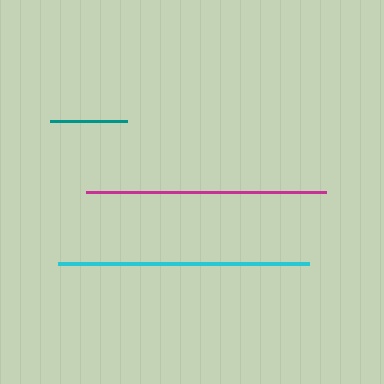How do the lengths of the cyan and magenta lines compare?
The cyan and magenta lines are approximately the same length.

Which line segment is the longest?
The cyan line is the longest at approximately 250 pixels.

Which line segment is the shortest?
The teal line is the shortest at approximately 77 pixels.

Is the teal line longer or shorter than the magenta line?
The magenta line is longer than the teal line.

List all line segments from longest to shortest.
From longest to shortest: cyan, magenta, teal.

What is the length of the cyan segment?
The cyan segment is approximately 250 pixels long.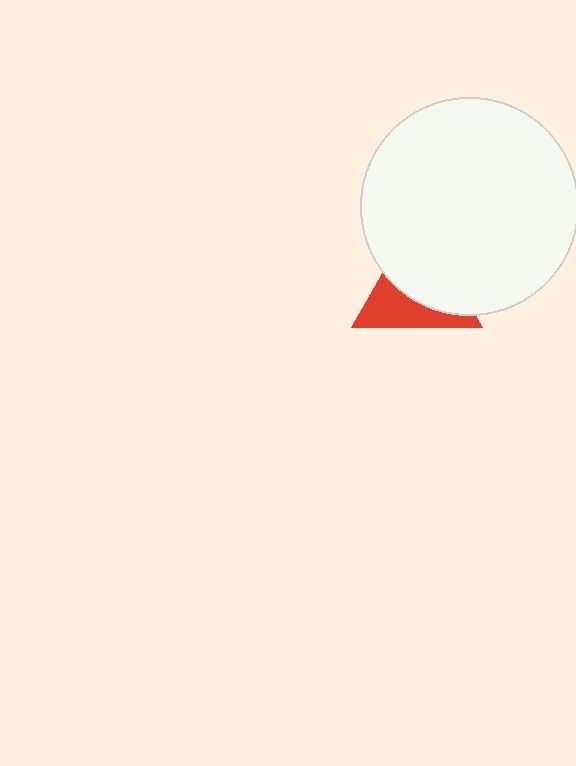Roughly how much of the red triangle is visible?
A small part of it is visible (roughly 42%).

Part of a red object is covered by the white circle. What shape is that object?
It is a triangle.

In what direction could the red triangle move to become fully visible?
The red triangle could move down. That would shift it out from behind the white circle entirely.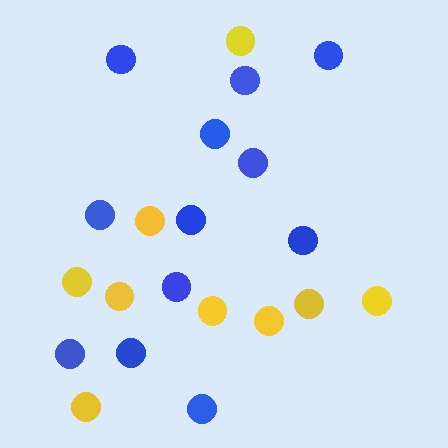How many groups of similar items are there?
There are 2 groups: one group of blue circles (12) and one group of yellow circles (9).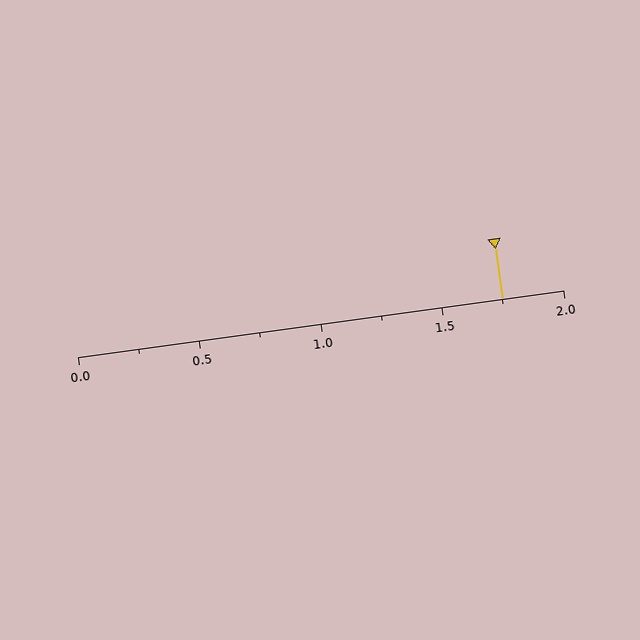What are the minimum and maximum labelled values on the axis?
The axis runs from 0.0 to 2.0.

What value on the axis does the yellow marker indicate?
The marker indicates approximately 1.75.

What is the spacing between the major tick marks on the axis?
The major ticks are spaced 0.5 apart.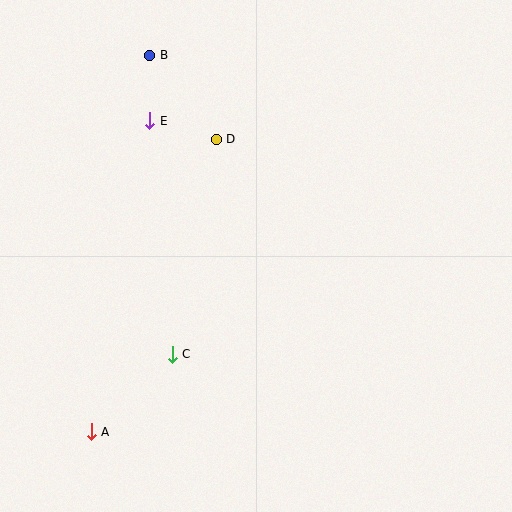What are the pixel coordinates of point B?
Point B is at (150, 55).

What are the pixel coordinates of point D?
Point D is at (216, 139).